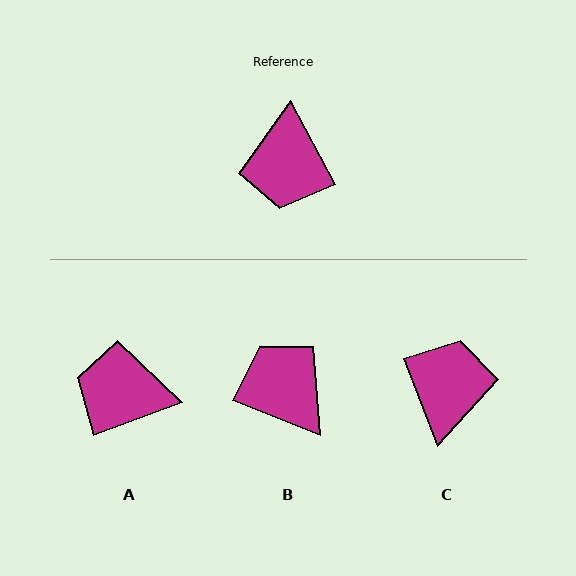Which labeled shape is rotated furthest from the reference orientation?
C, about 173 degrees away.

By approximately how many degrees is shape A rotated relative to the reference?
Approximately 98 degrees clockwise.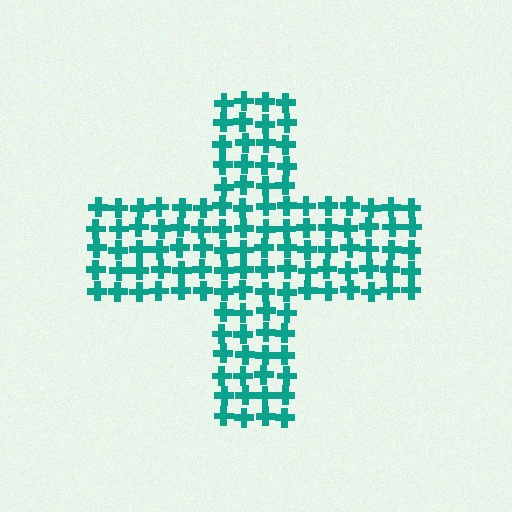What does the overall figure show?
The overall figure shows a cross.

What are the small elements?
The small elements are crosses.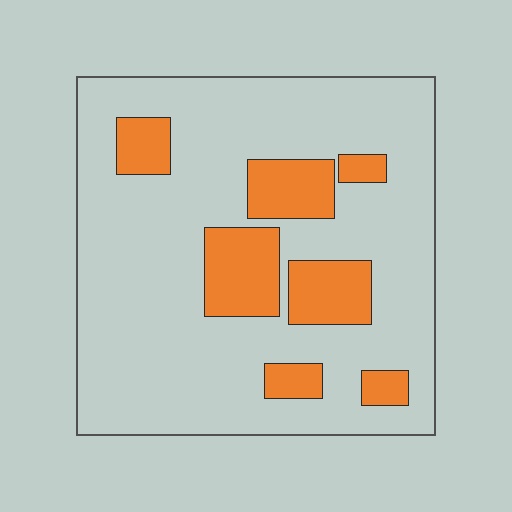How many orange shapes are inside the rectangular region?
7.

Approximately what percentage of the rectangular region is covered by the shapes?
Approximately 20%.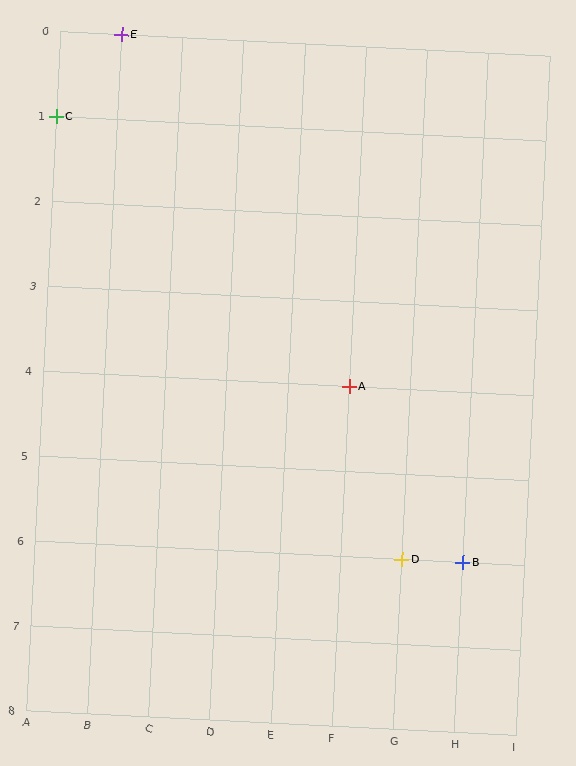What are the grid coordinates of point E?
Point E is at grid coordinates (B, 0).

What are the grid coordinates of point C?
Point C is at grid coordinates (A, 1).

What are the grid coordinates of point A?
Point A is at grid coordinates (F, 4).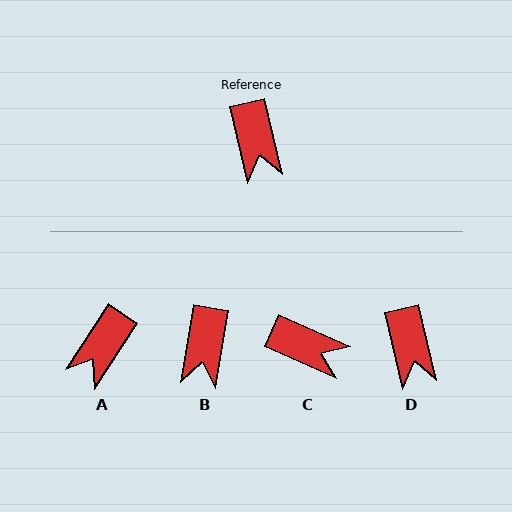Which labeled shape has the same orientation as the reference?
D.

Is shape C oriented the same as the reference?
No, it is off by about 53 degrees.